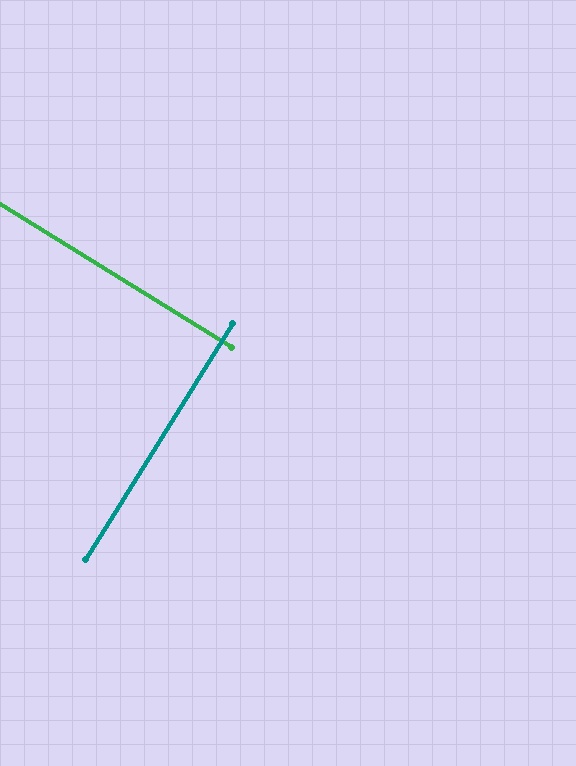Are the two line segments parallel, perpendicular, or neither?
Perpendicular — they meet at approximately 90°.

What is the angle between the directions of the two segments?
Approximately 90 degrees.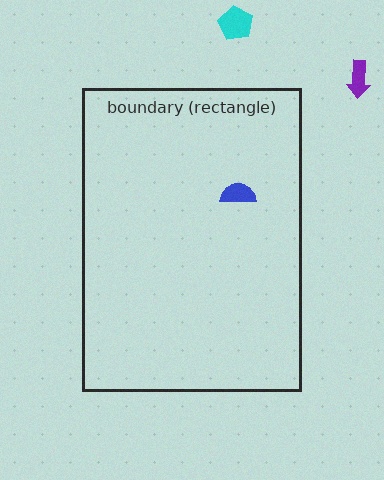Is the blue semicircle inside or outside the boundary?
Inside.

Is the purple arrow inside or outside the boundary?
Outside.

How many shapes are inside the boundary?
1 inside, 2 outside.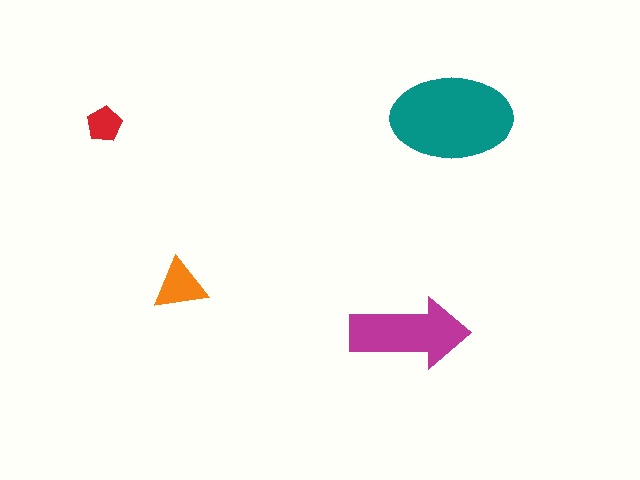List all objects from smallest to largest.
The red pentagon, the orange triangle, the magenta arrow, the teal ellipse.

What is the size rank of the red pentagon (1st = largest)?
4th.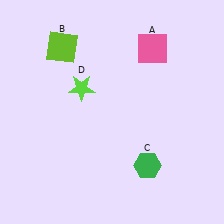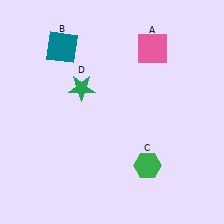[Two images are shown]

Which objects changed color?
B changed from lime to teal. D changed from lime to green.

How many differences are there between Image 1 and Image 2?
There are 2 differences between the two images.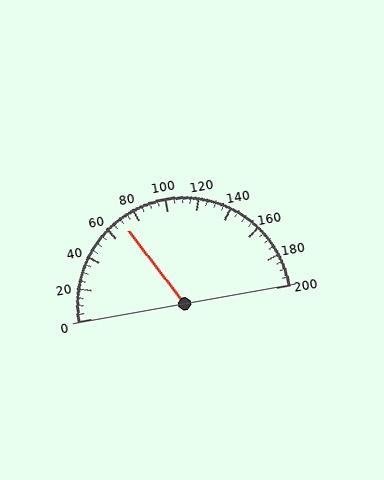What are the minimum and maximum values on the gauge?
The gauge ranges from 0 to 200.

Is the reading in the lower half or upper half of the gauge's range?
The reading is in the lower half of the range (0 to 200).